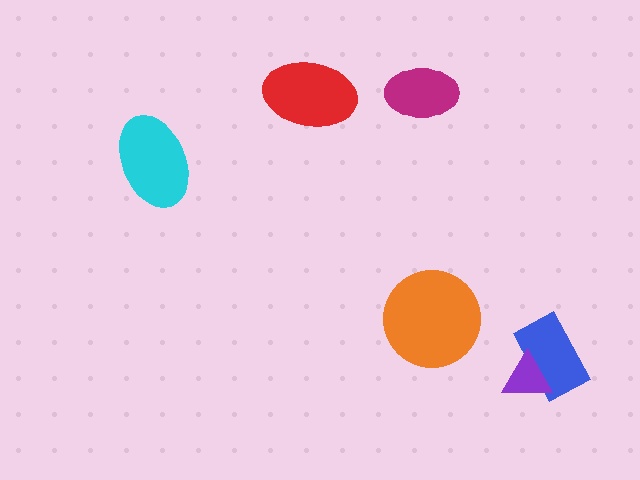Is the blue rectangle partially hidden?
Yes, it is partially covered by another shape.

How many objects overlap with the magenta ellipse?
0 objects overlap with the magenta ellipse.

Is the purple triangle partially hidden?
No, no other shape covers it.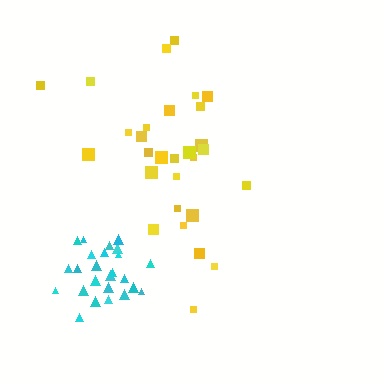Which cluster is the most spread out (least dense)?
Yellow.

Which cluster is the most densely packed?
Cyan.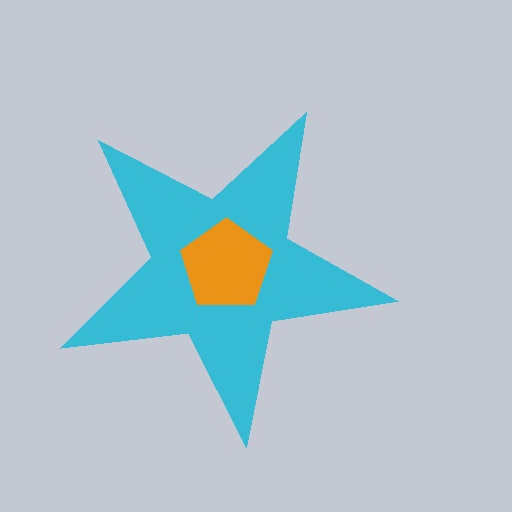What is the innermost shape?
The orange pentagon.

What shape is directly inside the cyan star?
The orange pentagon.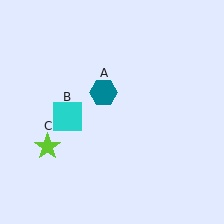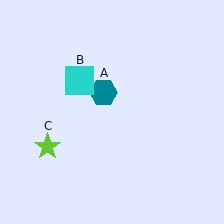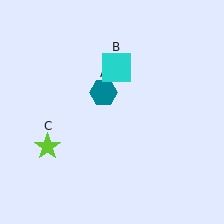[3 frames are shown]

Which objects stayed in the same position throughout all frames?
Teal hexagon (object A) and lime star (object C) remained stationary.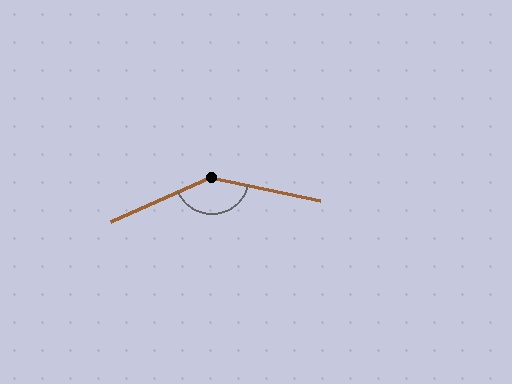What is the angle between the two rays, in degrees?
Approximately 144 degrees.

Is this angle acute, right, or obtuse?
It is obtuse.